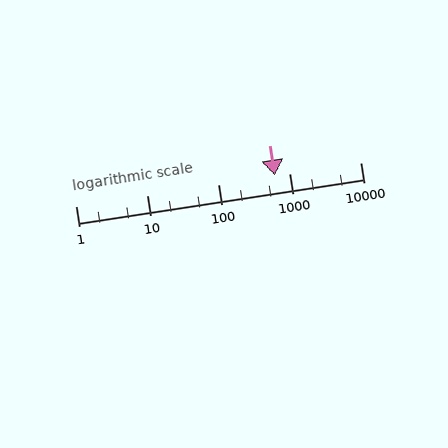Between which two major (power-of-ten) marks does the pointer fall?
The pointer is between 100 and 1000.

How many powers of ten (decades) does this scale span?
The scale spans 4 decades, from 1 to 10000.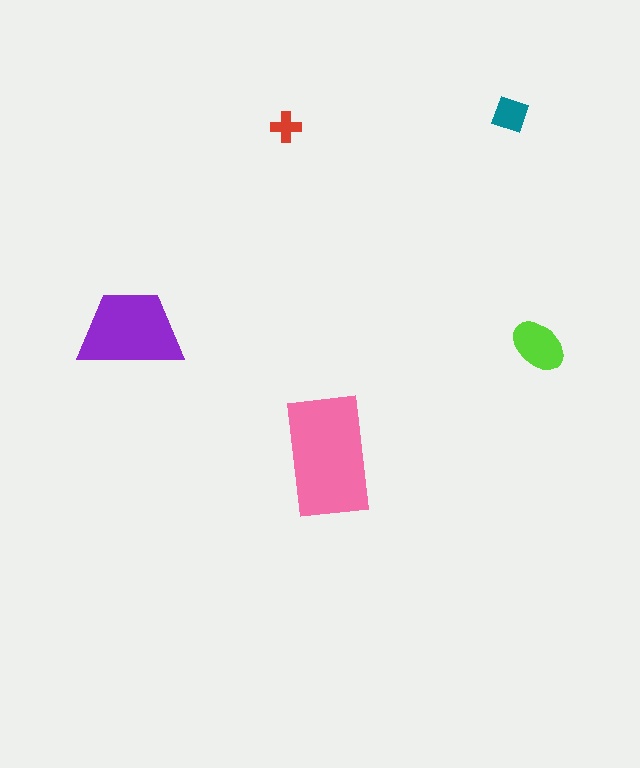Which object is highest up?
The teal diamond is topmost.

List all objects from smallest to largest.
The red cross, the teal diamond, the lime ellipse, the purple trapezoid, the pink rectangle.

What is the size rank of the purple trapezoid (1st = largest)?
2nd.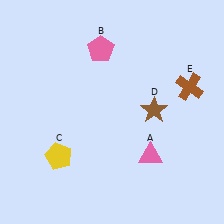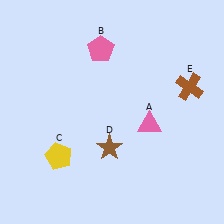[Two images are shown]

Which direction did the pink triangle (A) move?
The pink triangle (A) moved up.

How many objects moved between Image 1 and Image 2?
2 objects moved between the two images.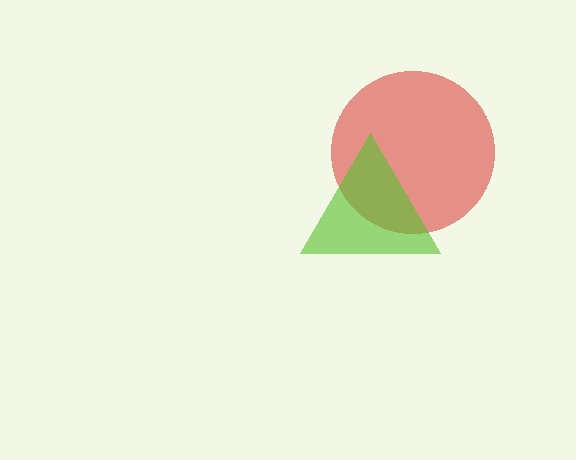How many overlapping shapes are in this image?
There are 2 overlapping shapes in the image.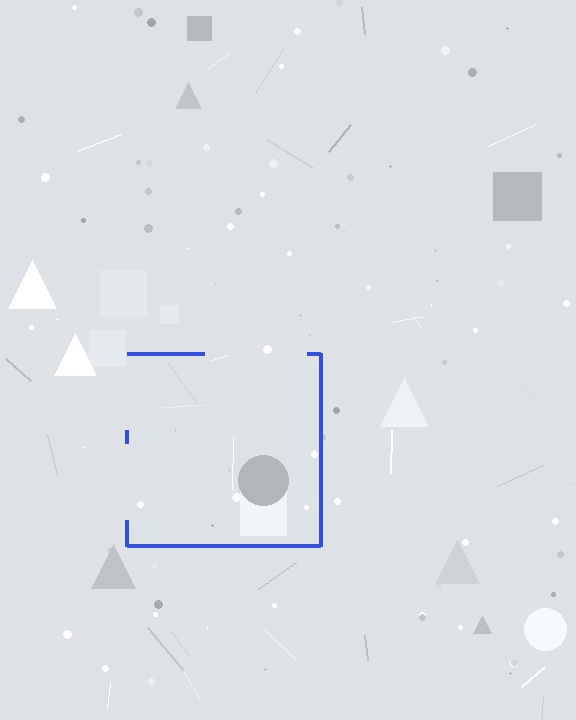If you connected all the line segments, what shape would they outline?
They would outline a square.